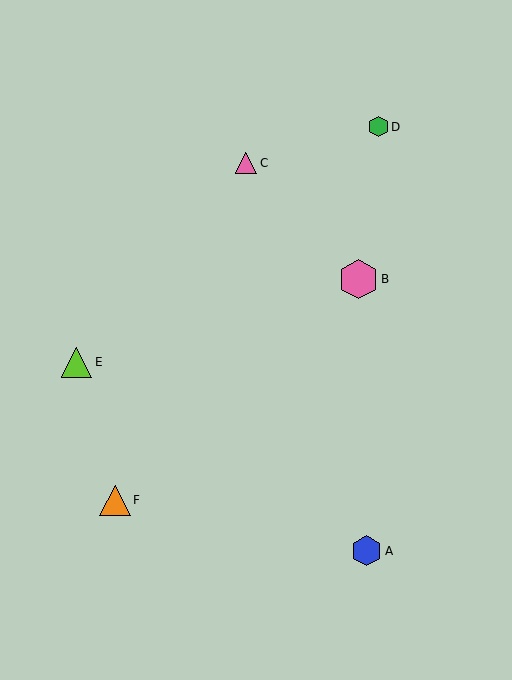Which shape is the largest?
The pink hexagon (labeled B) is the largest.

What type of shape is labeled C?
Shape C is a pink triangle.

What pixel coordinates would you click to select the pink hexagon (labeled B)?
Click at (359, 279) to select the pink hexagon B.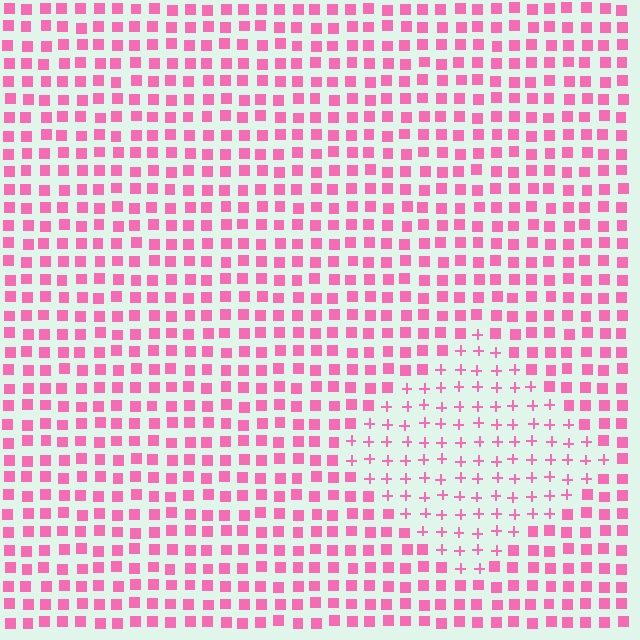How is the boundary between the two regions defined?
The boundary is defined by a change in element shape: plus signs inside vs. squares outside. All elements share the same color and spacing.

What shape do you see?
I see a diamond.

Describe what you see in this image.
The image is filled with small pink elements arranged in a uniform grid. A diamond-shaped region contains plus signs, while the surrounding area contains squares. The boundary is defined purely by the change in element shape.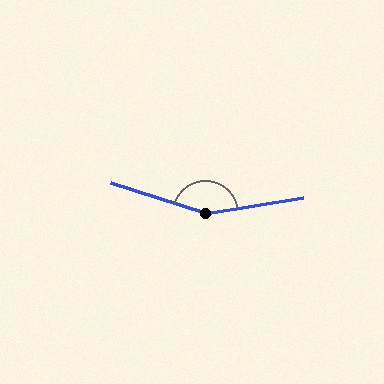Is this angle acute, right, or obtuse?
It is obtuse.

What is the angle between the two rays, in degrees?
Approximately 153 degrees.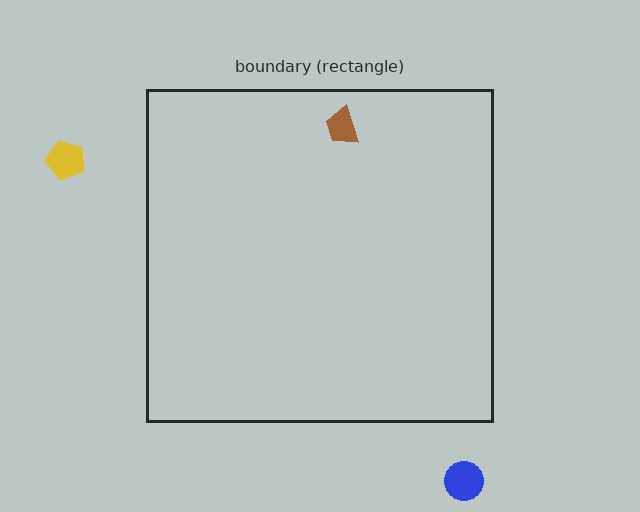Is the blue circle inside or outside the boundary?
Outside.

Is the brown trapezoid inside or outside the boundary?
Inside.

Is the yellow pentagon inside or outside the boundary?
Outside.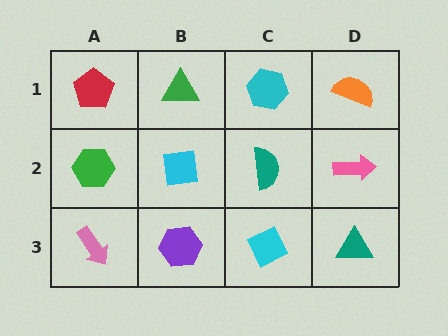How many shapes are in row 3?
4 shapes.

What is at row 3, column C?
A cyan diamond.